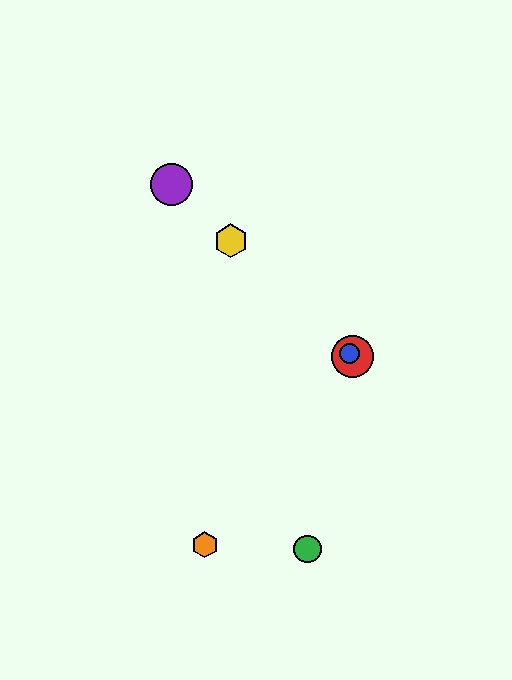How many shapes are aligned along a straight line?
4 shapes (the red circle, the blue circle, the yellow hexagon, the purple circle) are aligned along a straight line.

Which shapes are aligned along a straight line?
The red circle, the blue circle, the yellow hexagon, the purple circle are aligned along a straight line.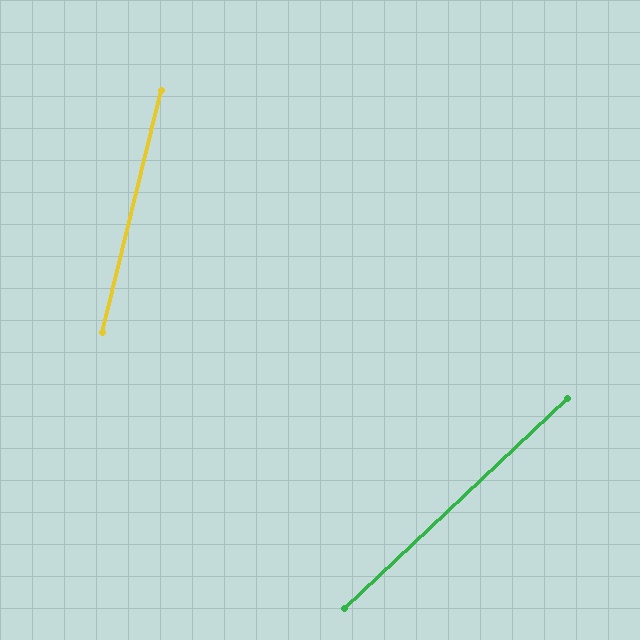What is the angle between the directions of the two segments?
Approximately 33 degrees.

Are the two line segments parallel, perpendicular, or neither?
Neither parallel nor perpendicular — they differ by about 33°.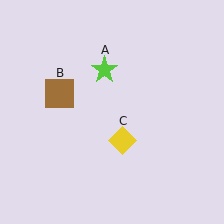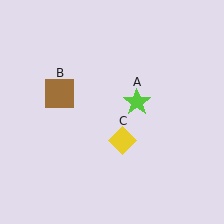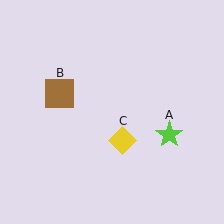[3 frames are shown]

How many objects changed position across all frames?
1 object changed position: lime star (object A).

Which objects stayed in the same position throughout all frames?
Brown square (object B) and yellow diamond (object C) remained stationary.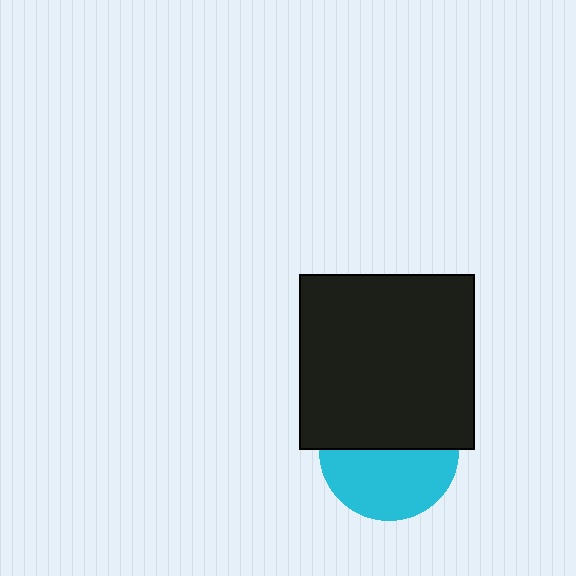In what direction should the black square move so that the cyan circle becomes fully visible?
The black square should move up. That is the shortest direction to clear the overlap and leave the cyan circle fully visible.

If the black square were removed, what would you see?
You would see the complete cyan circle.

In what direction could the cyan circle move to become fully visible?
The cyan circle could move down. That would shift it out from behind the black square entirely.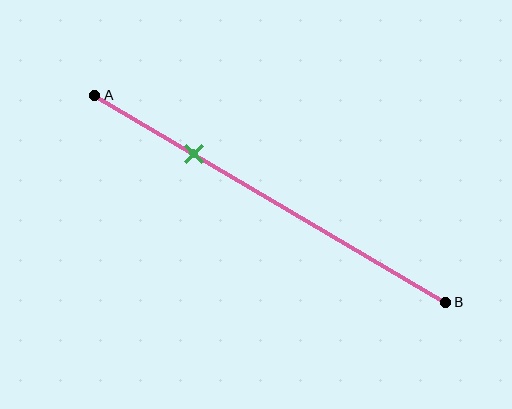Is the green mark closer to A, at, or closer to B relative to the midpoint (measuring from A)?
The green mark is closer to point A than the midpoint of segment AB.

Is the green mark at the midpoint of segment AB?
No, the mark is at about 30% from A, not at the 50% midpoint.